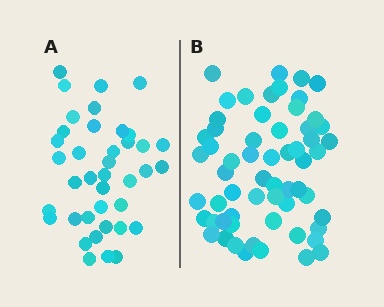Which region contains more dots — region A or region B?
Region B (the right region) has more dots.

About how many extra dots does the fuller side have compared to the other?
Region B has approximately 20 more dots than region A.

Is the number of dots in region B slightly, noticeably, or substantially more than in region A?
Region B has substantially more. The ratio is roughly 1.5 to 1.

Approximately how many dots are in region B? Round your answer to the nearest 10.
About 60 dots.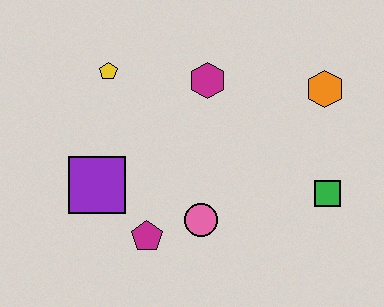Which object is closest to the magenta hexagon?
The yellow pentagon is closest to the magenta hexagon.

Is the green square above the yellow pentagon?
No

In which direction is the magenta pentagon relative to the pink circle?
The magenta pentagon is to the left of the pink circle.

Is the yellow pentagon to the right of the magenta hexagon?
No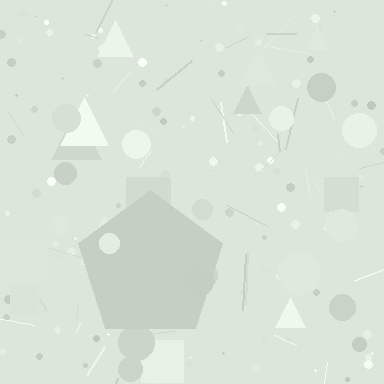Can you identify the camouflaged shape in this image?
The camouflaged shape is a pentagon.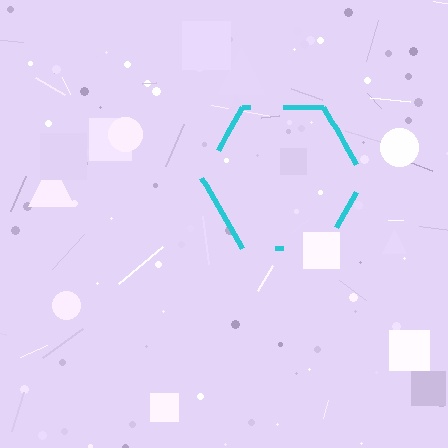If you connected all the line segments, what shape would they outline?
They would outline a hexagon.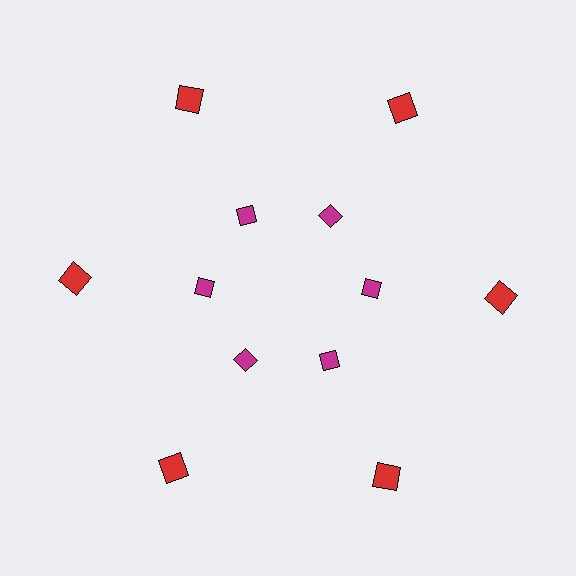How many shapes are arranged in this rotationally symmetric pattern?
There are 12 shapes, arranged in 6 groups of 2.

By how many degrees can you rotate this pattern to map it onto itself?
The pattern maps onto itself every 60 degrees of rotation.